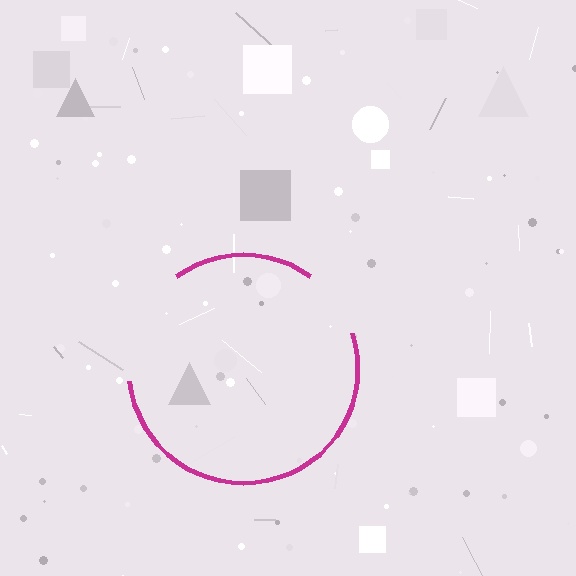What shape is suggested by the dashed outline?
The dashed outline suggests a circle.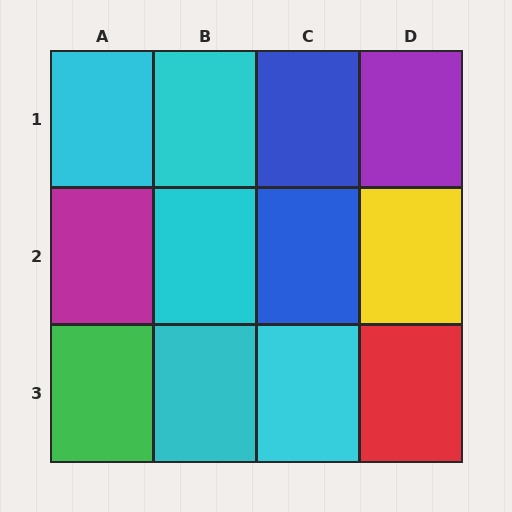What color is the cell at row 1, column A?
Cyan.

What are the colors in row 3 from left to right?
Green, cyan, cyan, red.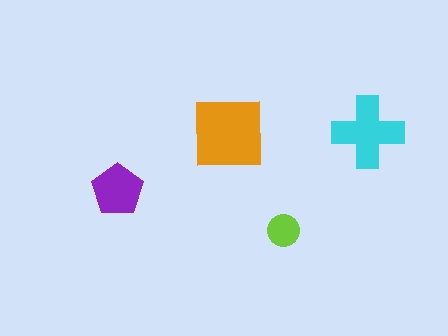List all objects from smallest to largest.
The lime circle, the purple pentagon, the cyan cross, the orange square.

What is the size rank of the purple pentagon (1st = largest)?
3rd.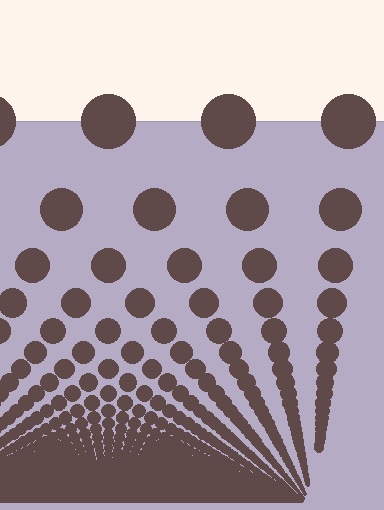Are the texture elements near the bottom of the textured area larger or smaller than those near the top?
Smaller. The gradient is inverted — elements near the bottom are smaller and denser.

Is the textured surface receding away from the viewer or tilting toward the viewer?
The surface appears to tilt toward the viewer. Texture elements get larger and sparser toward the top.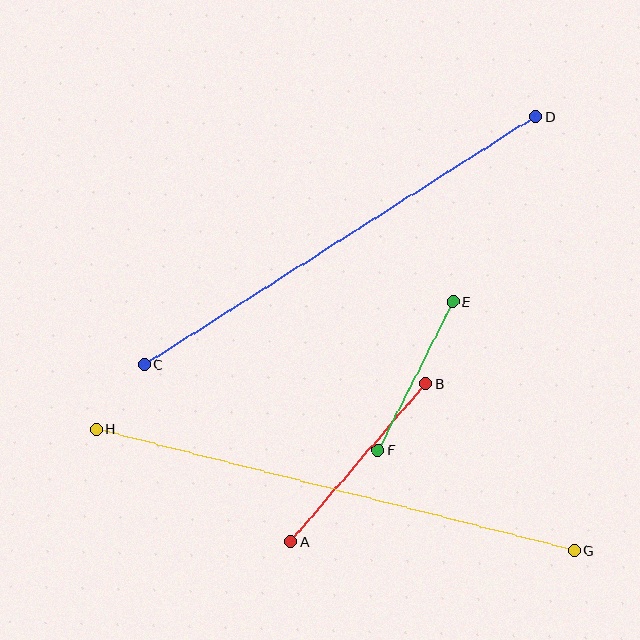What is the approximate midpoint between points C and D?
The midpoint is at approximately (340, 240) pixels.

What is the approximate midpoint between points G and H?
The midpoint is at approximately (335, 490) pixels.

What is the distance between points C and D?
The distance is approximately 463 pixels.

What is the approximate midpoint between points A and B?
The midpoint is at approximately (358, 463) pixels.